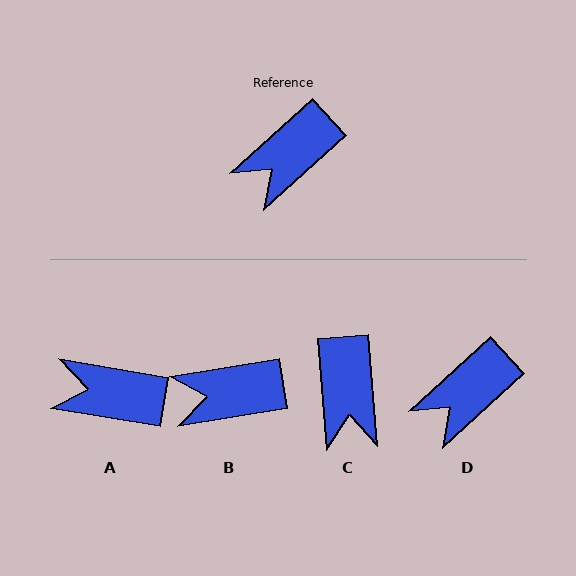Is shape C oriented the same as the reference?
No, it is off by about 52 degrees.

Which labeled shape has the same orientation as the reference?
D.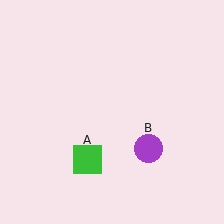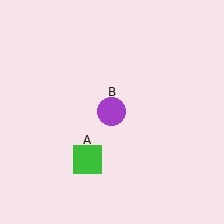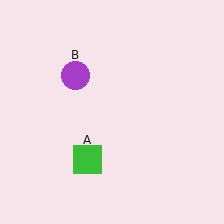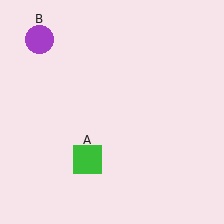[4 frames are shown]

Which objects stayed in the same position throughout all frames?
Green square (object A) remained stationary.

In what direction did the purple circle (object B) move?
The purple circle (object B) moved up and to the left.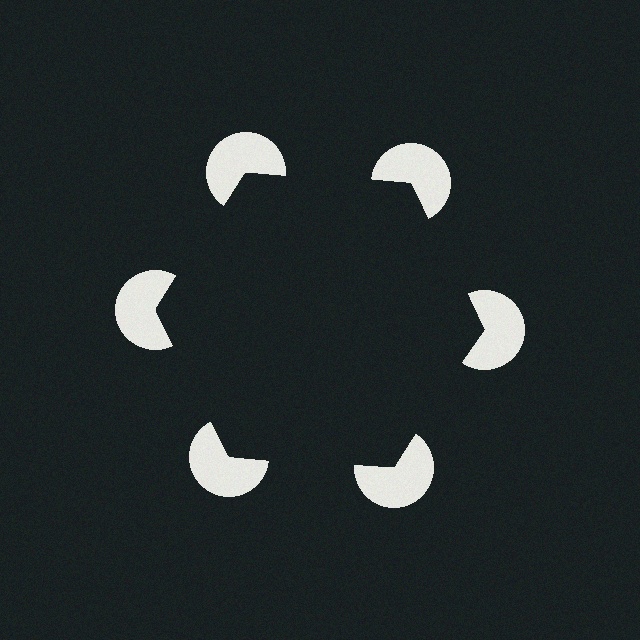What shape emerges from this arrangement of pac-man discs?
An illusory hexagon — its edges are inferred from the aligned wedge cuts in the pac-man discs, not physically drawn.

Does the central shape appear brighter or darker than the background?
It typically appears slightly darker than the background, even though no actual brightness change is drawn.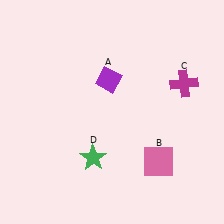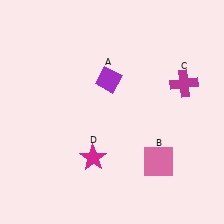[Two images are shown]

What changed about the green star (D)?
In Image 1, D is green. In Image 2, it changed to magenta.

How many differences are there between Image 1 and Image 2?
There is 1 difference between the two images.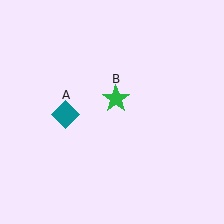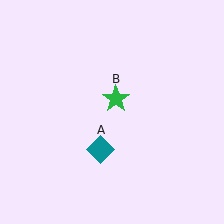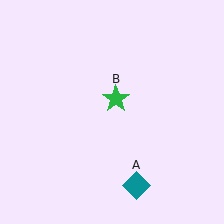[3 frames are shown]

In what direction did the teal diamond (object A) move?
The teal diamond (object A) moved down and to the right.